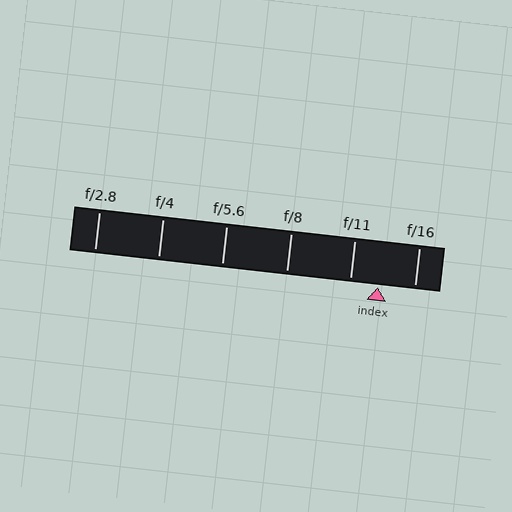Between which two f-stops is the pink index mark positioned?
The index mark is between f/11 and f/16.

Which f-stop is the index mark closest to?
The index mark is closest to f/11.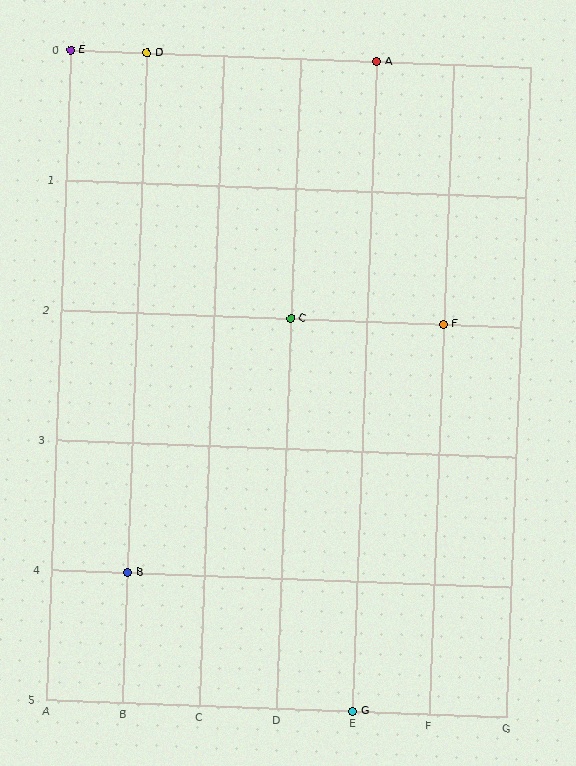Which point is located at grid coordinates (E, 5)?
Point G is at (E, 5).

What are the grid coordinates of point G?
Point G is at grid coordinates (E, 5).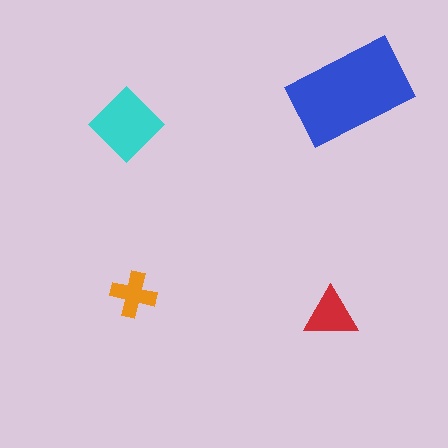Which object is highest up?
The blue rectangle is topmost.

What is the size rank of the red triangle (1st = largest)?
3rd.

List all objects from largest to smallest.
The blue rectangle, the cyan diamond, the red triangle, the orange cross.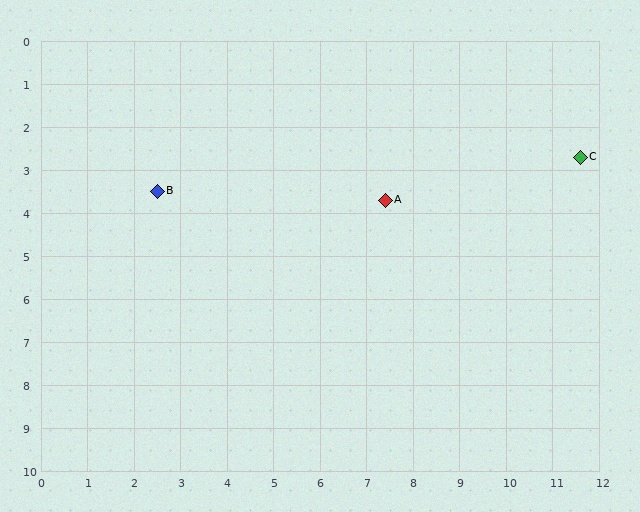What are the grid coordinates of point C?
Point C is at approximately (11.6, 2.7).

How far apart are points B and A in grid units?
Points B and A are about 4.9 grid units apart.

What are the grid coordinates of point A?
Point A is at approximately (7.4, 3.7).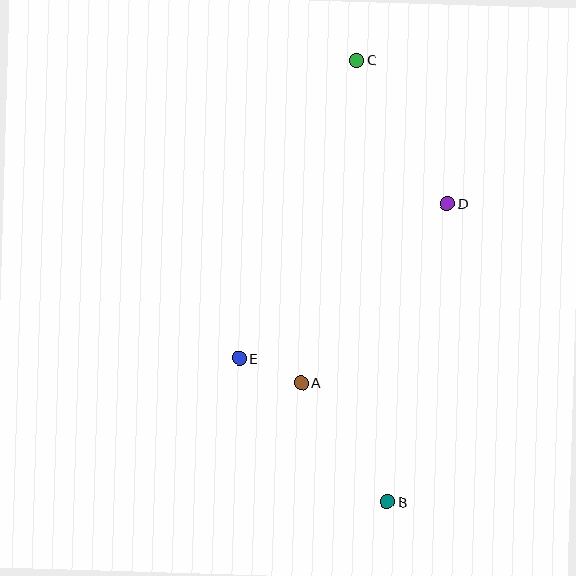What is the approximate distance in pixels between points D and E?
The distance between D and E is approximately 260 pixels.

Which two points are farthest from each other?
Points B and C are farthest from each other.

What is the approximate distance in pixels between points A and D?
The distance between A and D is approximately 232 pixels.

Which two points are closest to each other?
Points A and E are closest to each other.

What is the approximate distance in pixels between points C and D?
The distance between C and D is approximately 169 pixels.